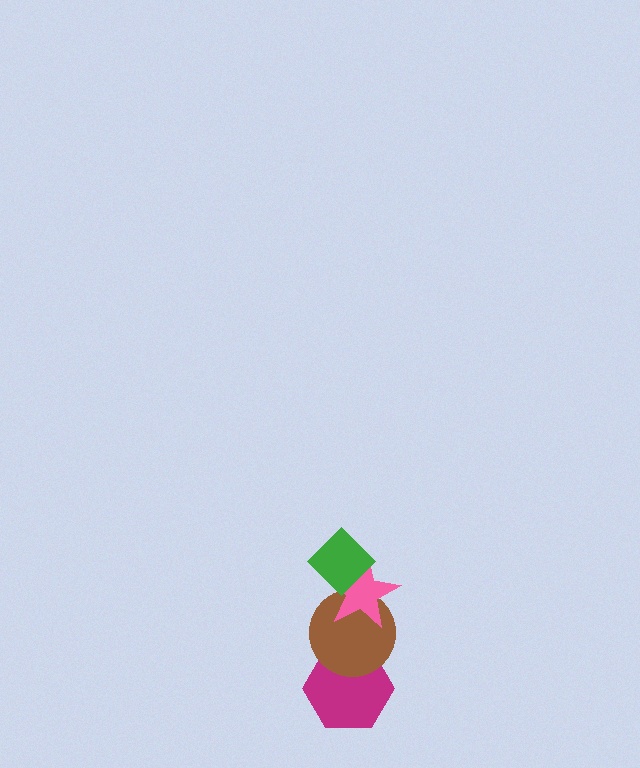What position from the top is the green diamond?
The green diamond is 1st from the top.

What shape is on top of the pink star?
The green diamond is on top of the pink star.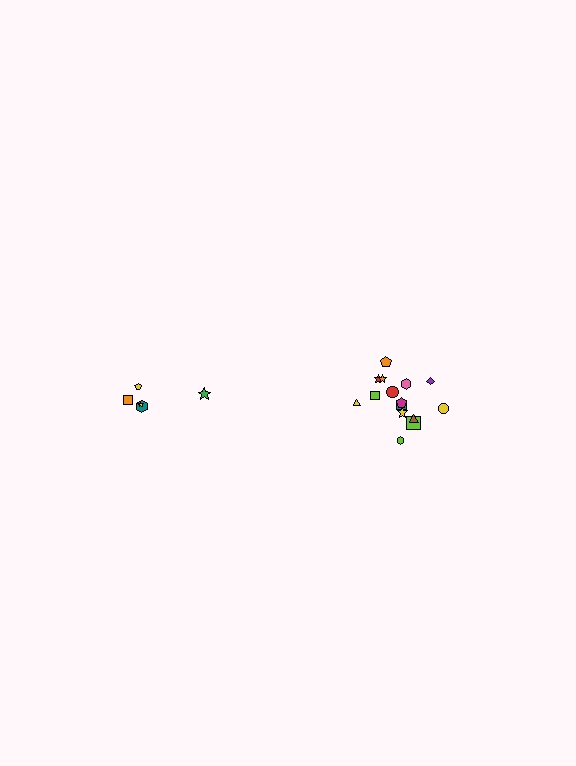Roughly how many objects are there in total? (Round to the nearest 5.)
Roughly 20 objects in total.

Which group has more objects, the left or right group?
The right group.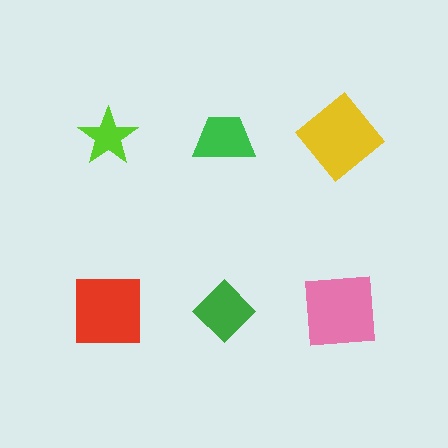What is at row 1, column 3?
A yellow diamond.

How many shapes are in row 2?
3 shapes.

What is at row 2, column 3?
A pink square.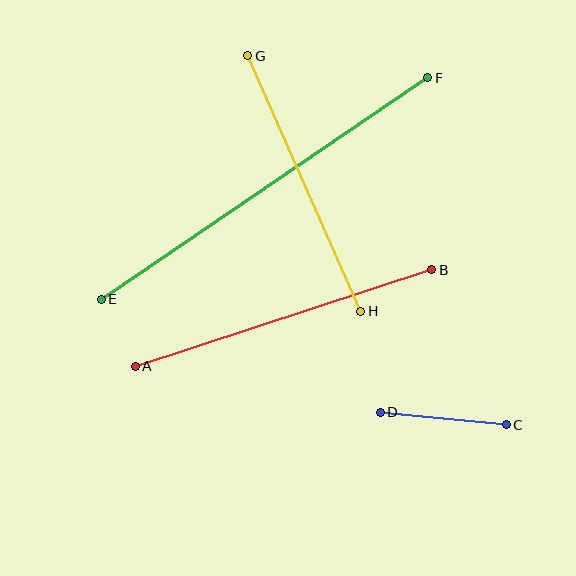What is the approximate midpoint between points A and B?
The midpoint is at approximately (284, 318) pixels.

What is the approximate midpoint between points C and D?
The midpoint is at approximately (443, 419) pixels.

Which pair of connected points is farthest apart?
Points E and F are farthest apart.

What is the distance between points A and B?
The distance is approximately 312 pixels.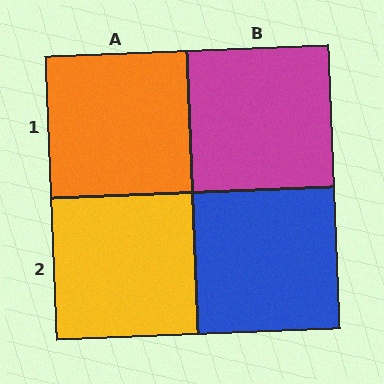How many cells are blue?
1 cell is blue.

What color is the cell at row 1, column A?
Orange.